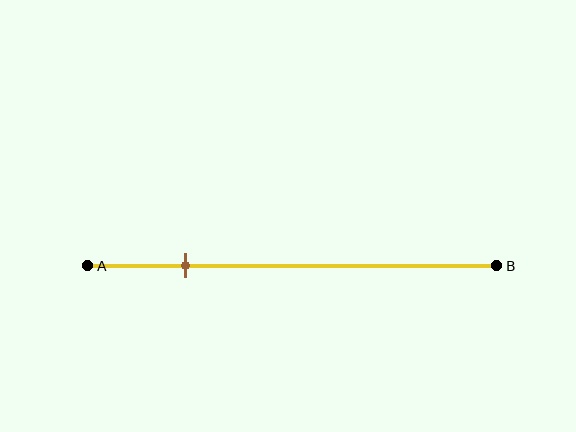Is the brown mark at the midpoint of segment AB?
No, the mark is at about 25% from A, not at the 50% midpoint.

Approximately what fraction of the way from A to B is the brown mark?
The brown mark is approximately 25% of the way from A to B.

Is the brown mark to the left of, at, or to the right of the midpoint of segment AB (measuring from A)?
The brown mark is to the left of the midpoint of segment AB.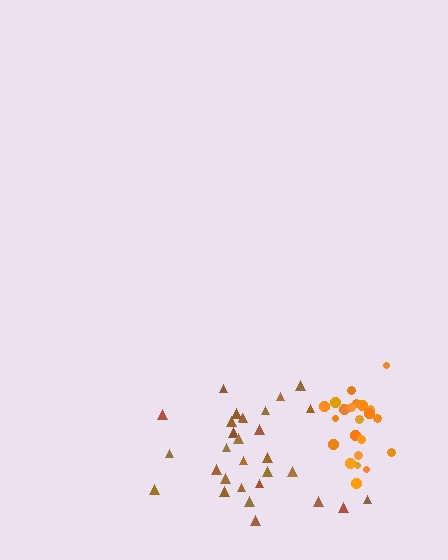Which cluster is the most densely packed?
Orange.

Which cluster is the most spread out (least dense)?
Brown.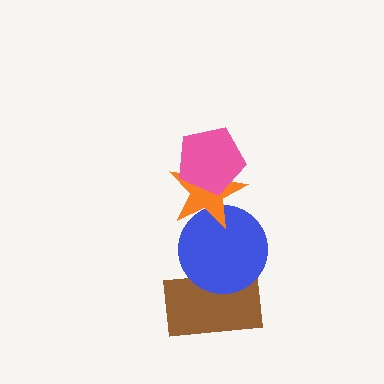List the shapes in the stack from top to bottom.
From top to bottom: the pink pentagon, the orange star, the blue circle, the brown rectangle.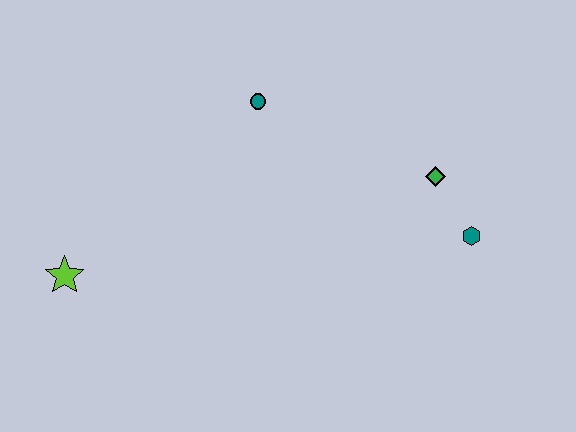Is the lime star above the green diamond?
No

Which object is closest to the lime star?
The teal circle is closest to the lime star.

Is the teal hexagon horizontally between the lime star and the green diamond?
No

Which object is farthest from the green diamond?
The lime star is farthest from the green diamond.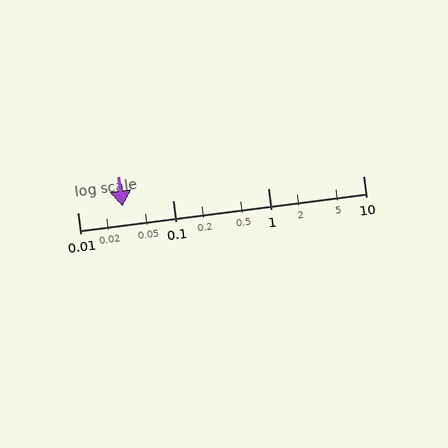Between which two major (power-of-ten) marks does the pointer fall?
The pointer is between 0.01 and 0.1.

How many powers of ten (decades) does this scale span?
The scale spans 3 decades, from 0.01 to 10.